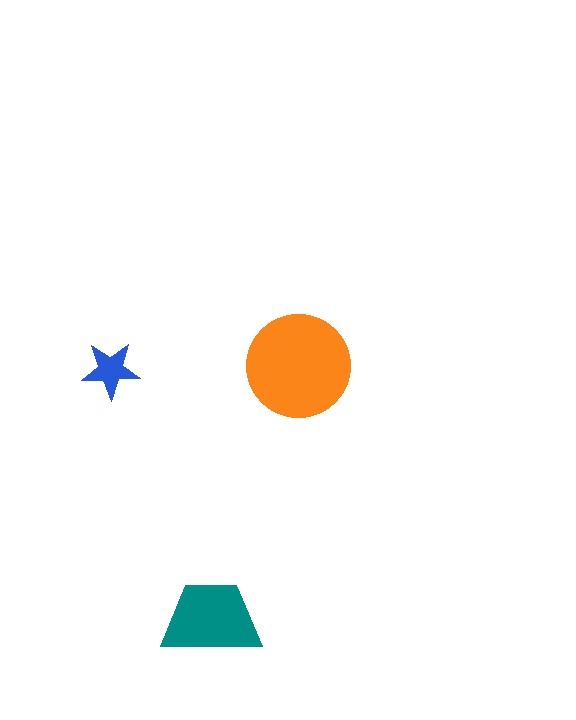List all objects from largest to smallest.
The orange circle, the teal trapezoid, the blue star.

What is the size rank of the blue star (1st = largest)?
3rd.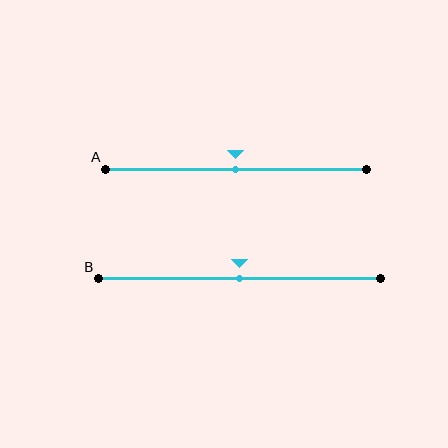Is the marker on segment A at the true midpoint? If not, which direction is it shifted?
Yes, the marker on segment A is at the true midpoint.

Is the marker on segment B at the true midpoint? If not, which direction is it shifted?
Yes, the marker on segment B is at the true midpoint.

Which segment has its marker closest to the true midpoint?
Segment A has its marker closest to the true midpoint.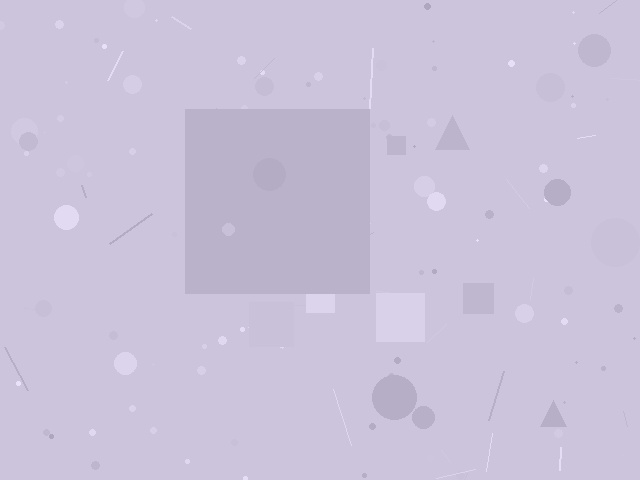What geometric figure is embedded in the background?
A square is embedded in the background.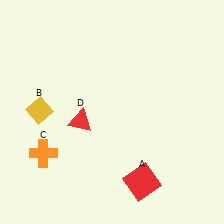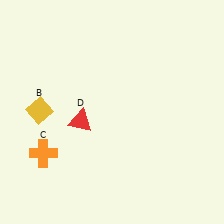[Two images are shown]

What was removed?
The red square (A) was removed in Image 2.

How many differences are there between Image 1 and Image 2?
There is 1 difference between the two images.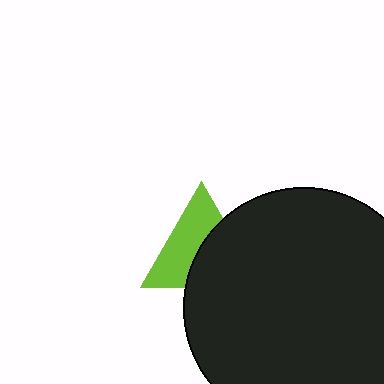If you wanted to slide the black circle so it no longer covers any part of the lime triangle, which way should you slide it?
Slide it right — that is the most direct way to separate the two shapes.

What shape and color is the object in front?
The object in front is a black circle.